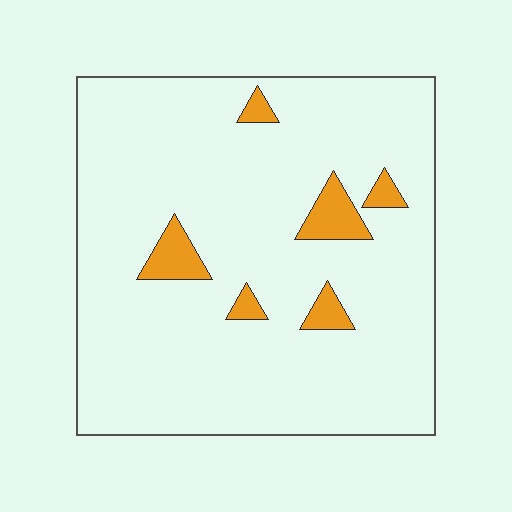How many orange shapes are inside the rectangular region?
6.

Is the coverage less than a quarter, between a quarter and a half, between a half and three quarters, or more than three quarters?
Less than a quarter.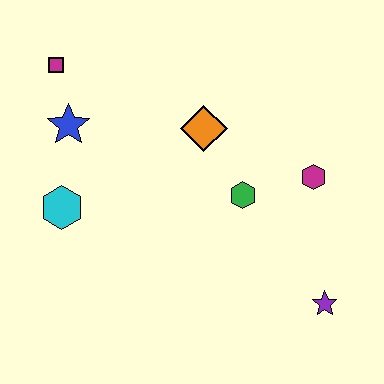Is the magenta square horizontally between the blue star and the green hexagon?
No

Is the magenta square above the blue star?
Yes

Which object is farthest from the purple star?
The magenta square is farthest from the purple star.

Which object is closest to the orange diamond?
The green hexagon is closest to the orange diamond.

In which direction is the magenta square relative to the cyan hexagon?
The magenta square is above the cyan hexagon.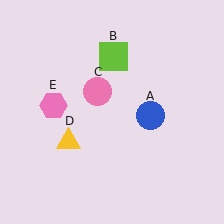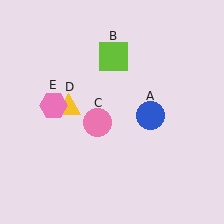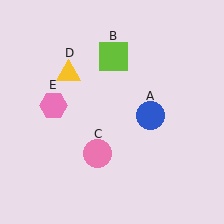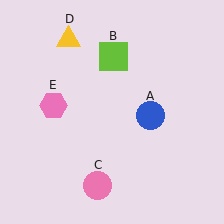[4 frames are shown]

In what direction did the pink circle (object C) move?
The pink circle (object C) moved down.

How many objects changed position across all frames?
2 objects changed position: pink circle (object C), yellow triangle (object D).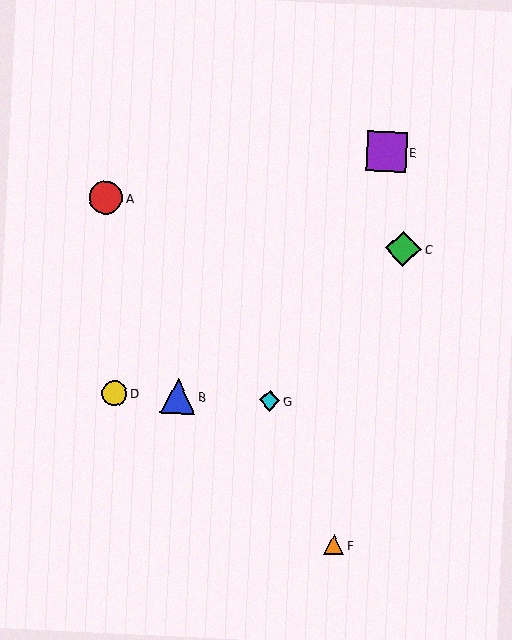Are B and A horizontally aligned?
No, B is at y≈396 and A is at y≈198.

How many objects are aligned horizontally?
3 objects (B, D, G) are aligned horizontally.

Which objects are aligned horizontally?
Objects B, D, G are aligned horizontally.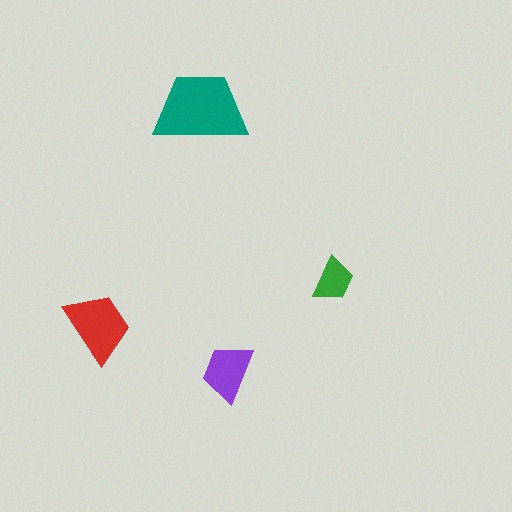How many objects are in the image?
There are 4 objects in the image.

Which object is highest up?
The teal trapezoid is topmost.